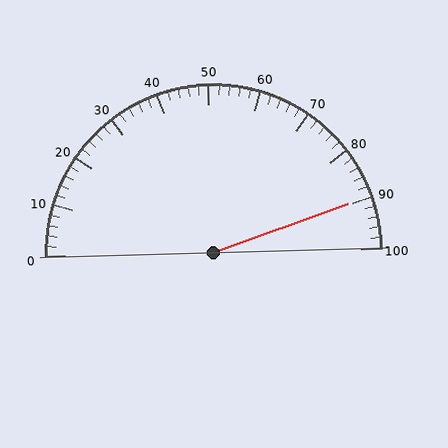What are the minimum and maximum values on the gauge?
The gauge ranges from 0 to 100.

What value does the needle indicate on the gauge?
The needle indicates approximately 90.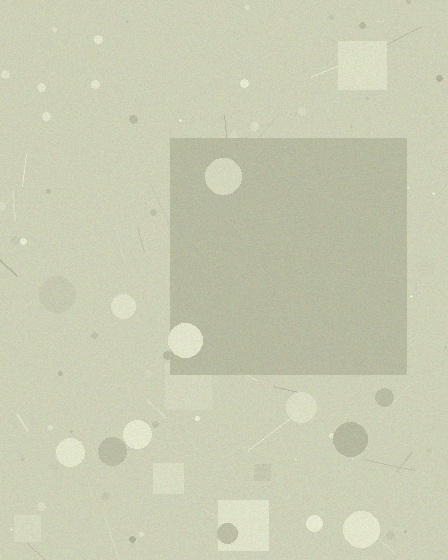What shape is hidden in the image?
A square is hidden in the image.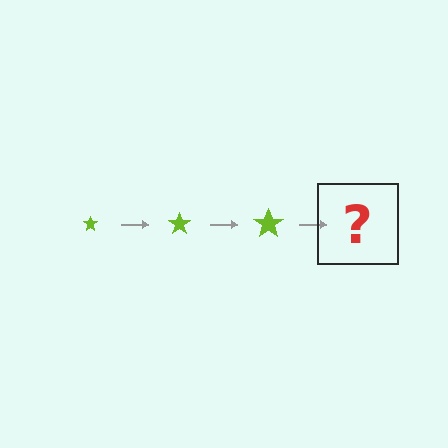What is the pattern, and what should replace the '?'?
The pattern is that the star gets progressively larger each step. The '?' should be a lime star, larger than the previous one.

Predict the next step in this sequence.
The next step is a lime star, larger than the previous one.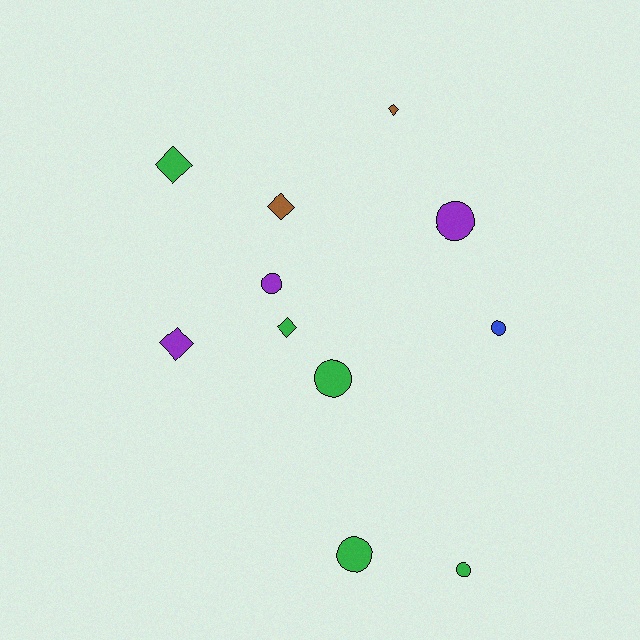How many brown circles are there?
There are no brown circles.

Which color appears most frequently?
Green, with 5 objects.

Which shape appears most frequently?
Circle, with 6 objects.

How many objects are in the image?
There are 11 objects.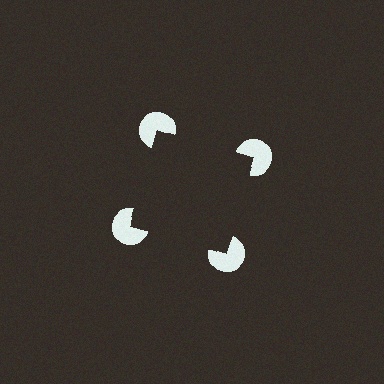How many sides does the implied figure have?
4 sides.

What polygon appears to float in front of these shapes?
An illusory square — its edges are inferred from the aligned wedge cuts in the pac-man discs, not physically drawn.